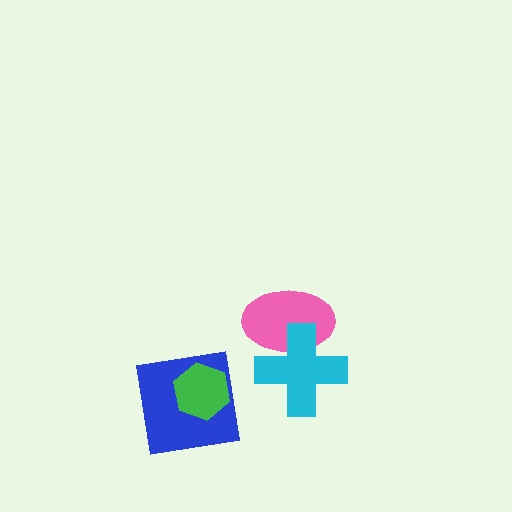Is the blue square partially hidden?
Yes, it is partially covered by another shape.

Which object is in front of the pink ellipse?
The cyan cross is in front of the pink ellipse.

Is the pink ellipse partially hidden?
Yes, it is partially covered by another shape.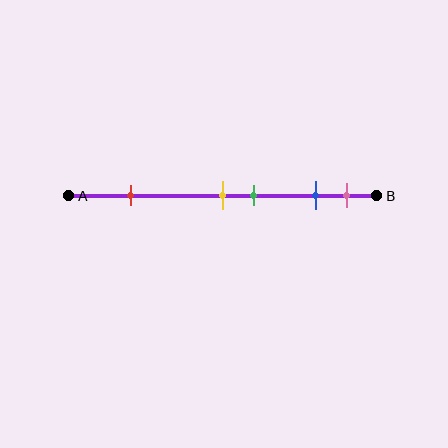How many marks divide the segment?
There are 5 marks dividing the segment.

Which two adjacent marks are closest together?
The yellow and green marks are the closest adjacent pair.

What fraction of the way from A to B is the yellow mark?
The yellow mark is approximately 50% (0.5) of the way from A to B.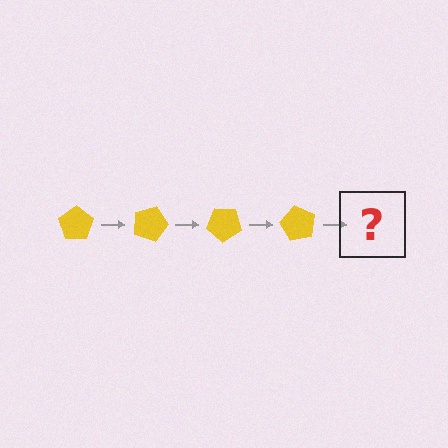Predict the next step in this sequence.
The next step is a yellow pentagon rotated 80 degrees.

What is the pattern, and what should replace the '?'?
The pattern is that the pentagon rotates 20 degrees each step. The '?' should be a yellow pentagon rotated 80 degrees.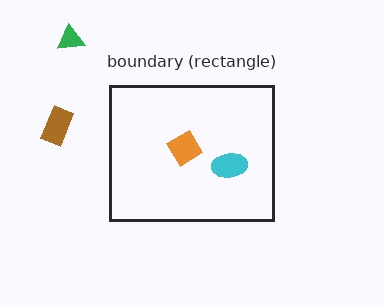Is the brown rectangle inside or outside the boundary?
Outside.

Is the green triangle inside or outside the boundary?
Outside.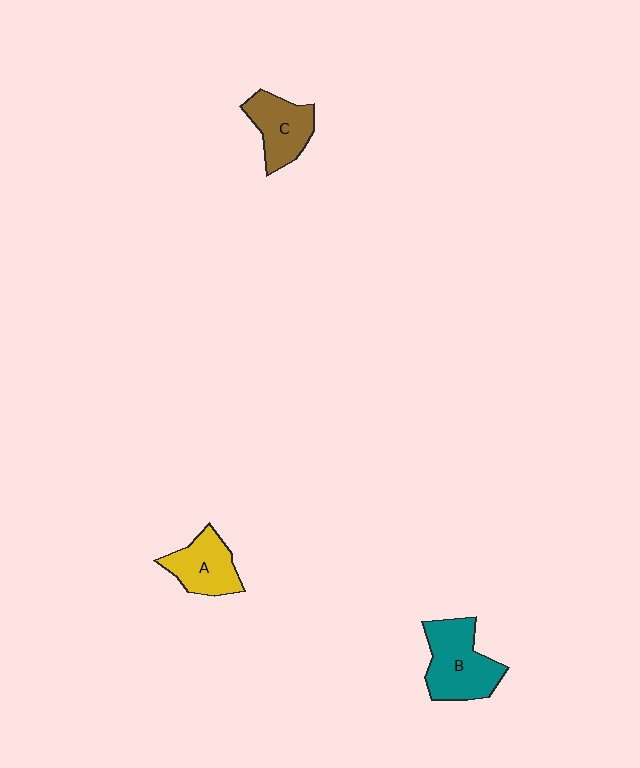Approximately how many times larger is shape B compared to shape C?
Approximately 1.3 times.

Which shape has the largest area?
Shape B (teal).